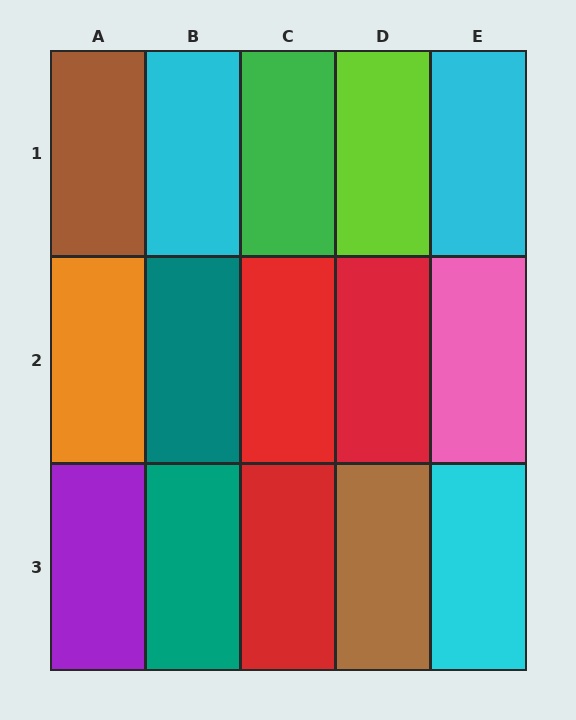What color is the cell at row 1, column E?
Cyan.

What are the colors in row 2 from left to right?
Orange, teal, red, red, pink.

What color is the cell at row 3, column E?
Cyan.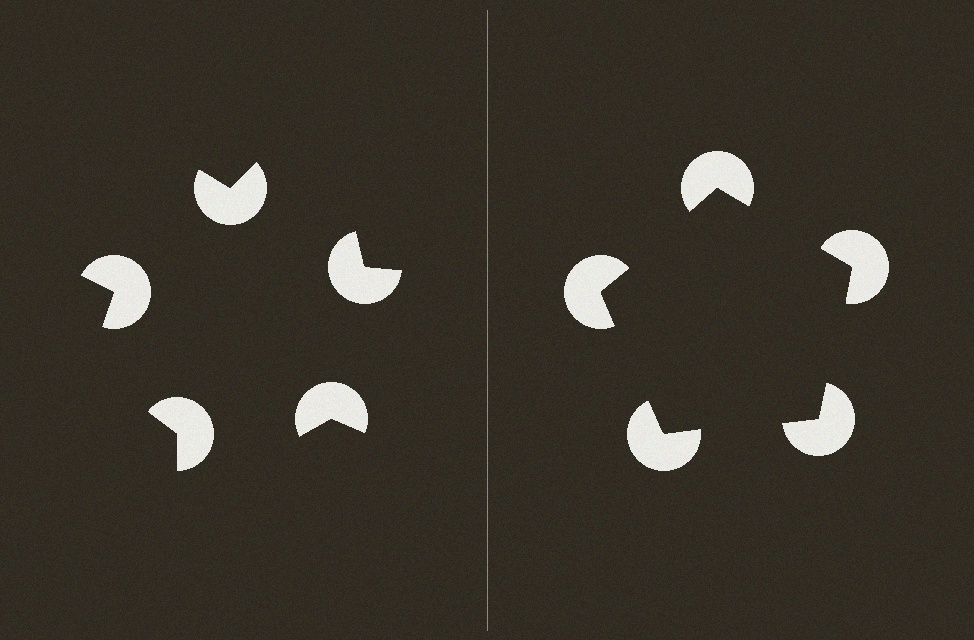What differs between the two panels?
The pac-man discs are positioned identically on both sides; only the wedge orientations differ. On the right they align to a pentagon; on the left they are misaligned.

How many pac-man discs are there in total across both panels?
10 — 5 on each side.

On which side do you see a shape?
An illusory pentagon appears on the right side. On the left side the wedge cuts are rotated, so no coherent shape forms.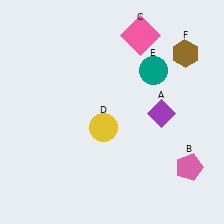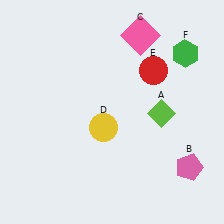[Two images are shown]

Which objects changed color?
A changed from purple to lime. E changed from teal to red. F changed from brown to green.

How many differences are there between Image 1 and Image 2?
There are 3 differences between the two images.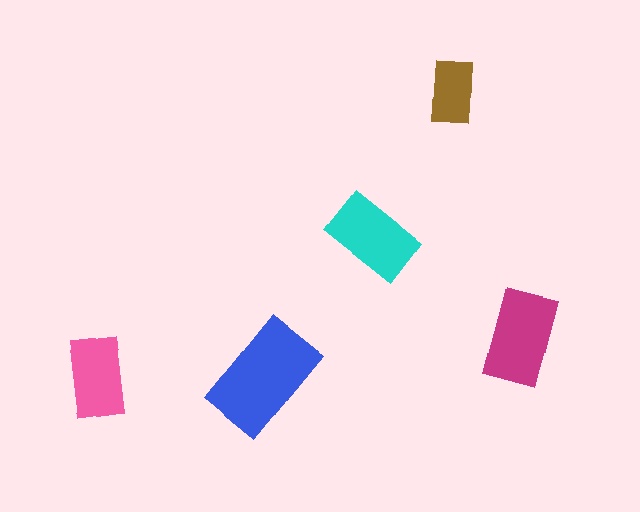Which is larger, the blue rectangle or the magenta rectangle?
The blue one.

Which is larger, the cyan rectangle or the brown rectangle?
The cyan one.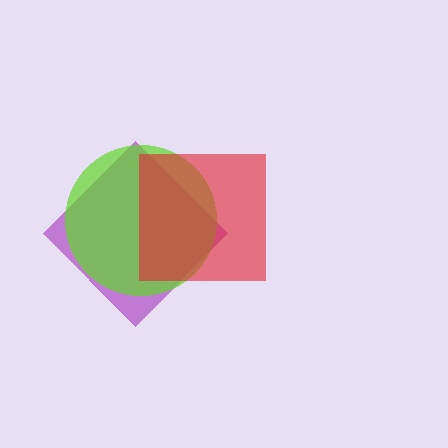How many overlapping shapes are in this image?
There are 3 overlapping shapes in the image.